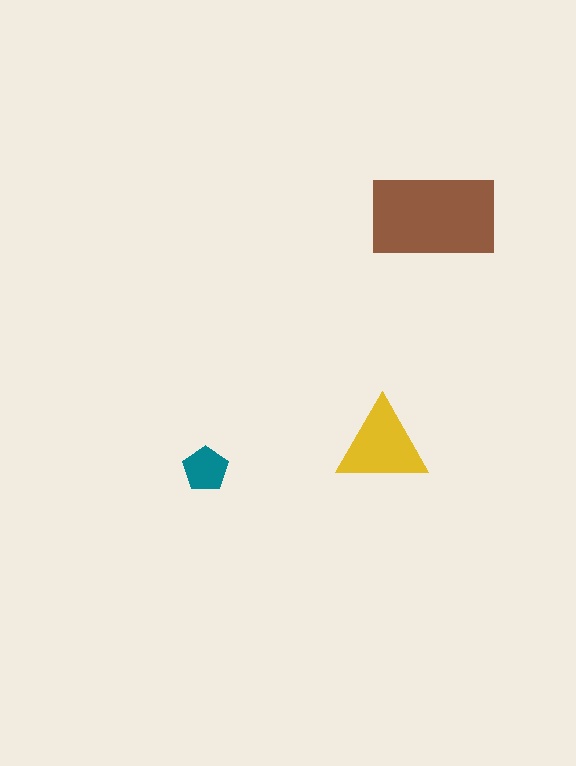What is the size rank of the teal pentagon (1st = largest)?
3rd.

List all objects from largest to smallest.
The brown rectangle, the yellow triangle, the teal pentagon.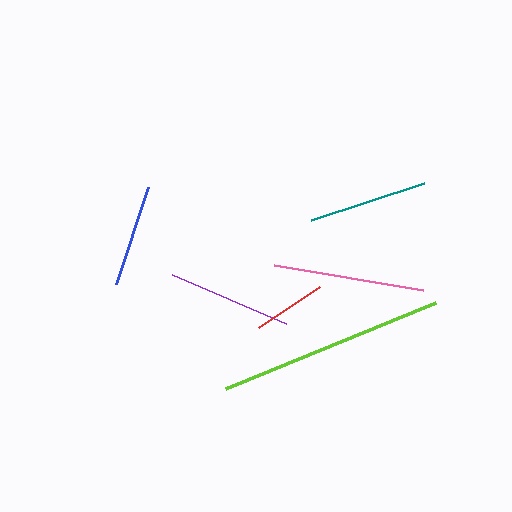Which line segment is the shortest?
The red line is the shortest at approximately 73 pixels.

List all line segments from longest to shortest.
From longest to shortest: lime, pink, purple, teal, blue, red.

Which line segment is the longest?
The lime line is the longest at approximately 227 pixels.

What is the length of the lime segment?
The lime segment is approximately 227 pixels long.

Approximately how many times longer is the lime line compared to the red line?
The lime line is approximately 3.1 times the length of the red line.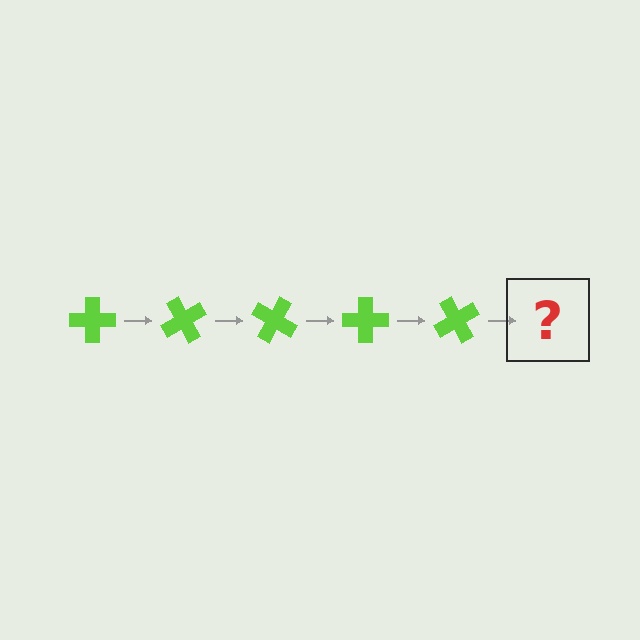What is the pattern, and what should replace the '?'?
The pattern is that the cross rotates 60 degrees each step. The '?' should be a lime cross rotated 300 degrees.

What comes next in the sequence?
The next element should be a lime cross rotated 300 degrees.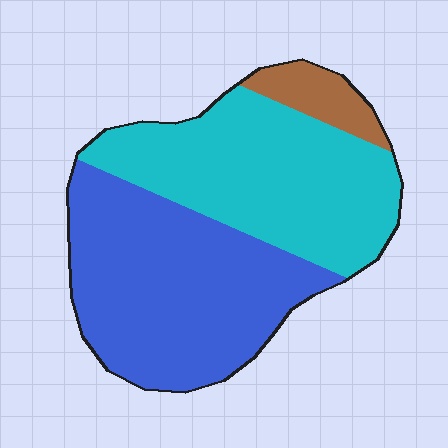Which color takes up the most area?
Blue, at roughly 50%.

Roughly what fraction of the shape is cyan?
Cyan covers 44% of the shape.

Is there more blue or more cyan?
Blue.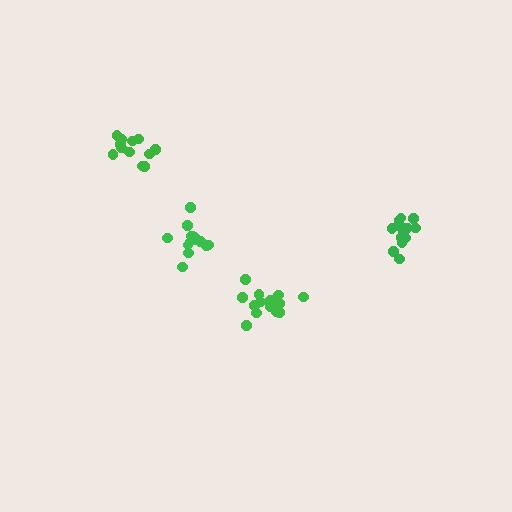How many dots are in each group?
Group 1: 12 dots, Group 2: 14 dots, Group 3: 14 dots, Group 4: 14 dots (54 total).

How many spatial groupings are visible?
There are 4 spatial groupings.